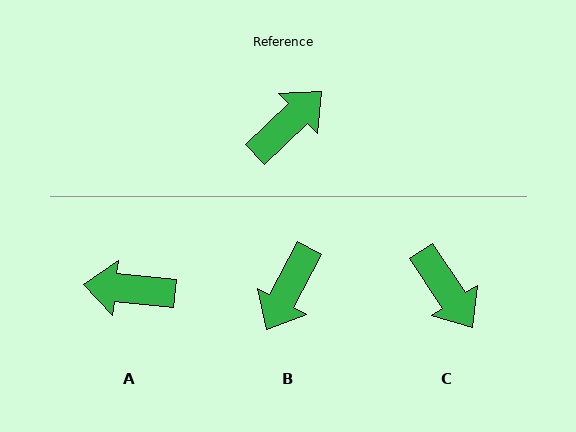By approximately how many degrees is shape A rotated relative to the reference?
Approximately 131 degrees counter-clockwise.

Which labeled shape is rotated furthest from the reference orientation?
B, about 161 degrees away.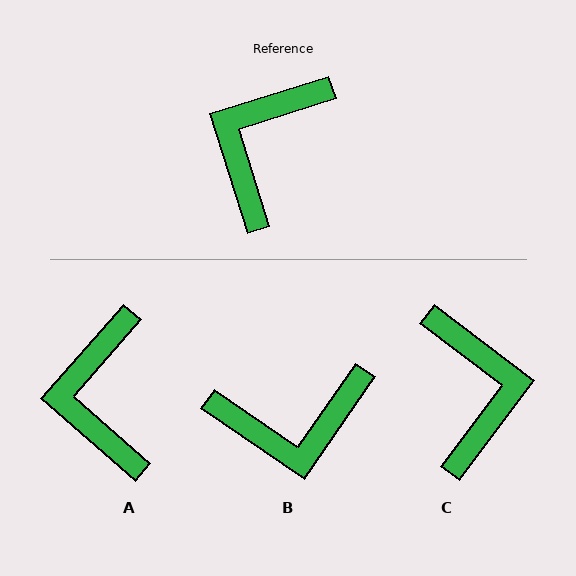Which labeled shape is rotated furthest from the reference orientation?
C, about 144 degrees away.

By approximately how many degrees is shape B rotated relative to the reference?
Approximately 128 degrees counter-clockwise.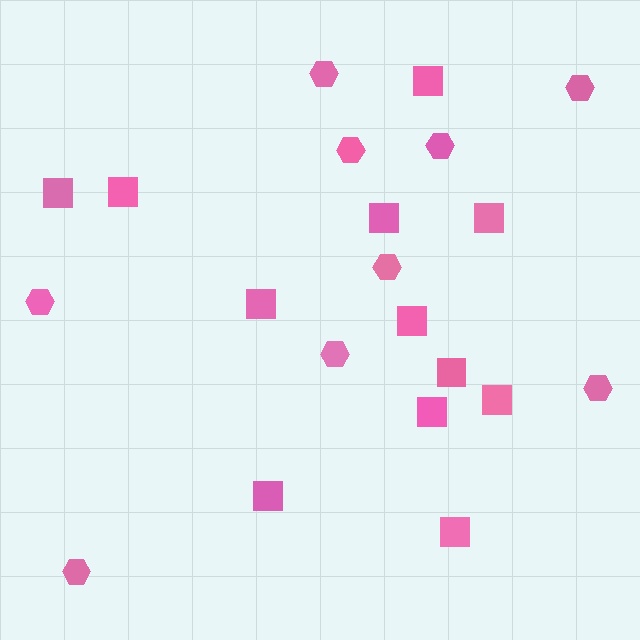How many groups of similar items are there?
There are 2 groups: one group of squares (12) and one group of hexagons (9).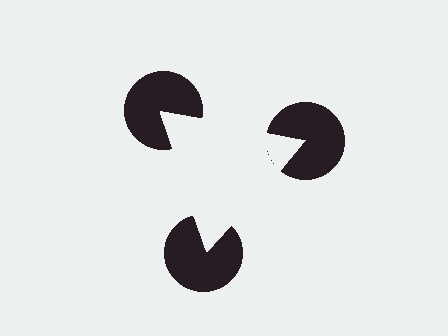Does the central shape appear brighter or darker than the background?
It typically appears slightly brighter than the background, even though no actual brightness change is drawn.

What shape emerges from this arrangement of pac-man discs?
An illusory triangle — its edges are inferred from the aligned wedge cuts in the pac-man discs, not physically drawn.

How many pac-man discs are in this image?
There are 3 — one at each vertex of the illusory triangle.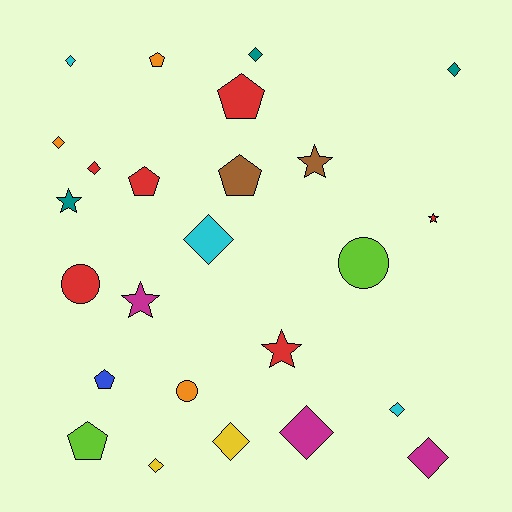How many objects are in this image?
There are 25 objects.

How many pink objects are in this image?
There are no pink objects.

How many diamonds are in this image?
There are 11 diamonds.